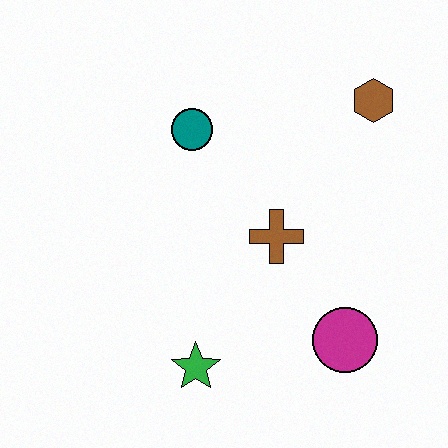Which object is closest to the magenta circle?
The brown cross is closest to the magenta circle.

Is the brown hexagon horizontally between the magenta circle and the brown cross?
No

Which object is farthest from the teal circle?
The magenta circle is farthest from the teal circle.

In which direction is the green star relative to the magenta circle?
The green star is to the left of the magenta circle.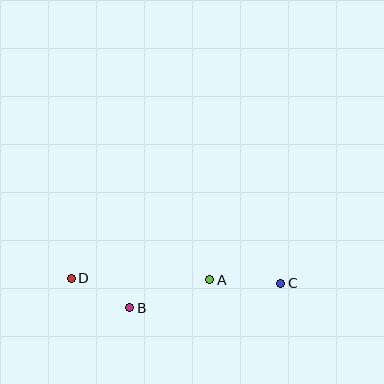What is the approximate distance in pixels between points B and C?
The distance between B and C is approximately 153 pixels.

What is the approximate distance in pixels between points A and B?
The distance between A and B is approximately 84 pixels.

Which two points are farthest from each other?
Points C and D are farthest from each other.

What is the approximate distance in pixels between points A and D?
The distance between A and D is approximately 138 pixels.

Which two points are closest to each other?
Points B and D are closest to each other.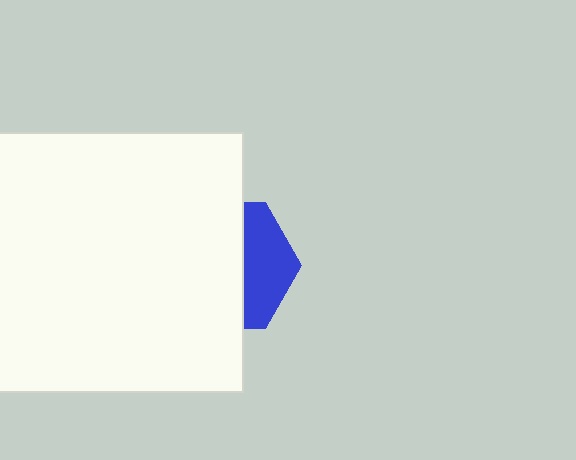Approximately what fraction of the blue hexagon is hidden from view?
Roughly 63% of the blue hexagon is hidden behind the white rectangle.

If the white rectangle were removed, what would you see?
You would see the complete blue hexagon.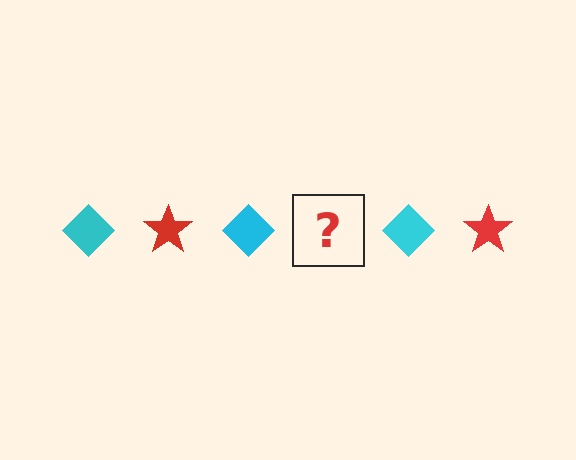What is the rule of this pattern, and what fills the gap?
The rule is that the pattern alternates between cyan diamond and red star. The gap should be filled with a red star.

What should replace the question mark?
The question mark should be replaced with a red star.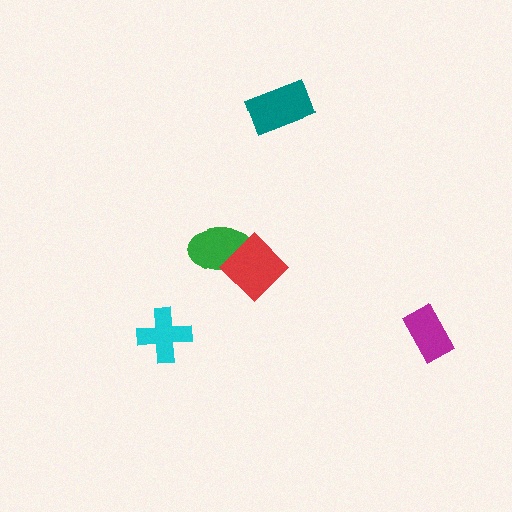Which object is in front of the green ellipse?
The red diamond is in front of the green ellipse.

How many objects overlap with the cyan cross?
0 objects overlap with the cyan cross.